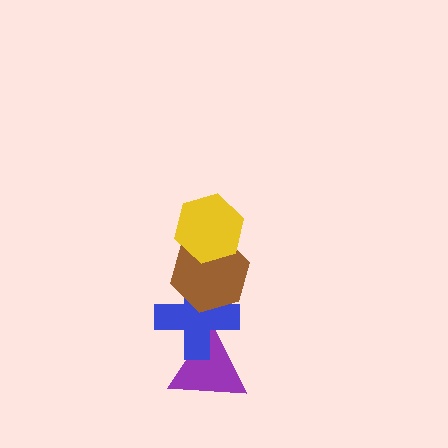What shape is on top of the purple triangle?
The blue cross is on top of the purple triangle.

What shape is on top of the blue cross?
The brown hexagon is on top of the blue cross.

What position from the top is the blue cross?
The blue cross is 3rd from the top.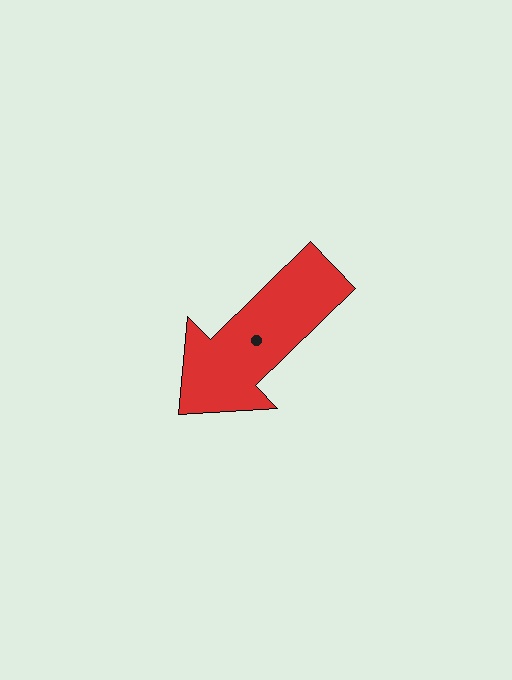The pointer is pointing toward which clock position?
Roughly 8 o'clock.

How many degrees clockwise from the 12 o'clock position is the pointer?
Approximately 226 degrees.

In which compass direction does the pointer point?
Southwest.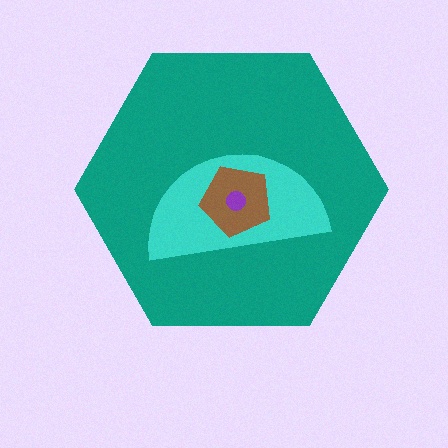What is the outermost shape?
The teal hexagon.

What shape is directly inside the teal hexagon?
The cyan semicircle.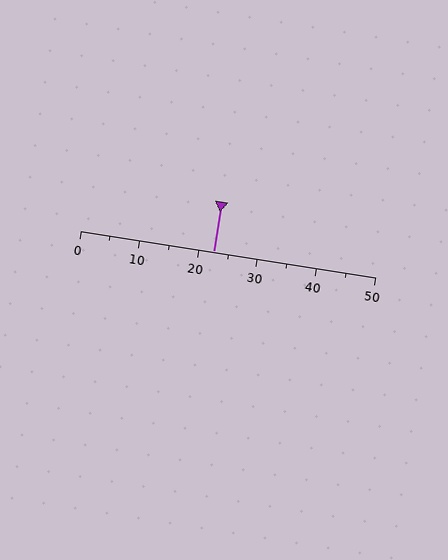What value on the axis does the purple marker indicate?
The marker indicates approximately 22.5.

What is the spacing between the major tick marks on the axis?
The major ticks are spaced 10 apart.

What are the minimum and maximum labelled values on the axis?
The axis runs from 0 to 50.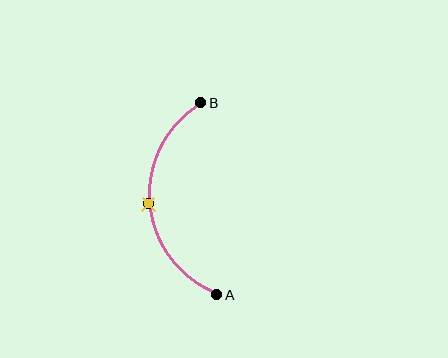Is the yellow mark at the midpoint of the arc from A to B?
Yes. The yellow mark lies on the arc at equal arc-length from both A and B — it is the arc midpoint.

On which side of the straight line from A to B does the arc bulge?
The arc bulges to the left of the straight line connecting A and B.